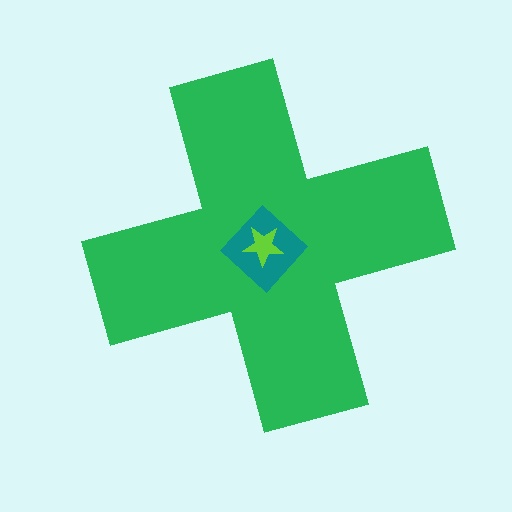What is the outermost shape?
The green cross.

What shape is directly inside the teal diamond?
The lime star.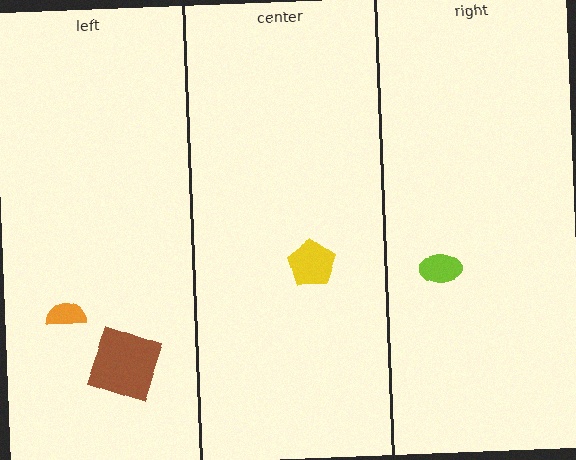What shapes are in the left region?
The orange semicircle, the brown square.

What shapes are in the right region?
The lime ellipse.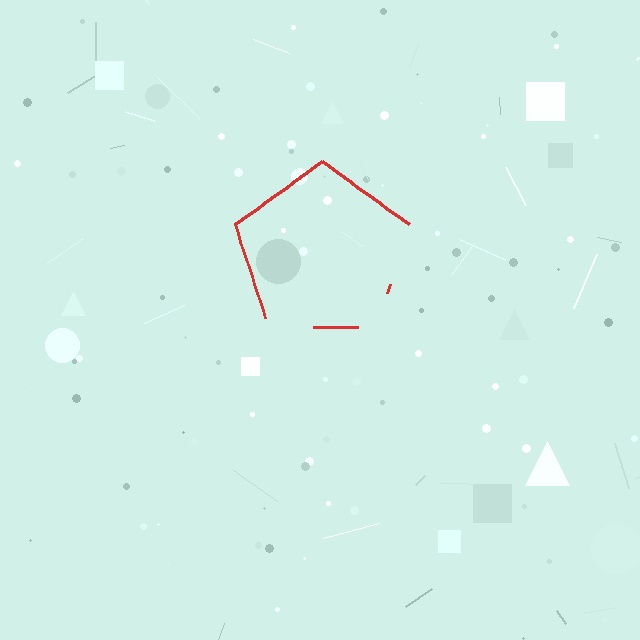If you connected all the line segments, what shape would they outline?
They would outline a pentagon.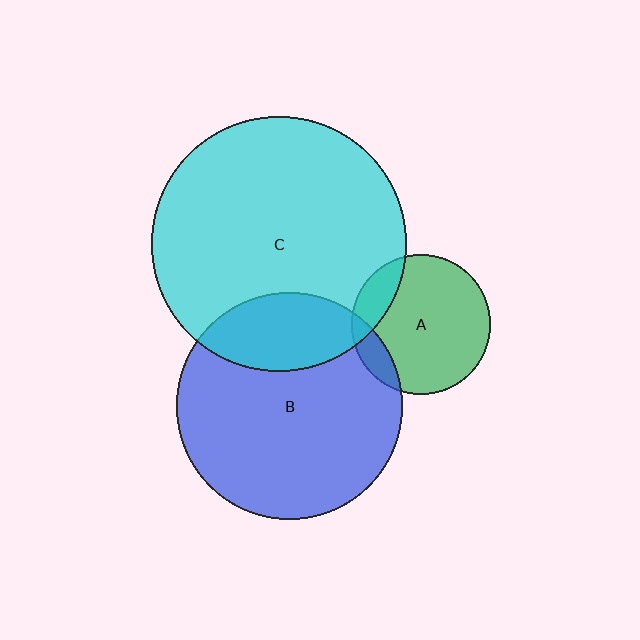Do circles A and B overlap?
Yes.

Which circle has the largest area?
Circle C (cyan).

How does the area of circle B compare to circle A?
Approximately 2.6 times.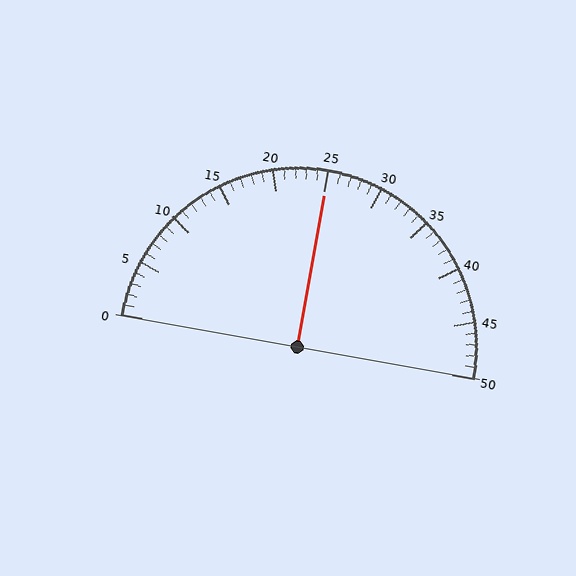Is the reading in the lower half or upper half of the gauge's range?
The reading is in the upper half of the range (0 to 50).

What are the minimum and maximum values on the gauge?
The gauge ranges from 0 to 50.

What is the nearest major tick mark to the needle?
The nearest major tick mark is 25.